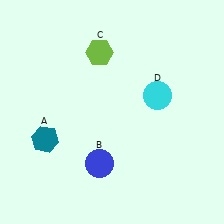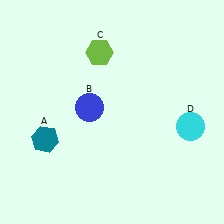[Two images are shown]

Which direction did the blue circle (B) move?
The blue circle (B) moved up.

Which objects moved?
The objects that moved are: the blue circle (B), the cyan circle (D).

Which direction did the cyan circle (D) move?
The cyan circle (D) moved right.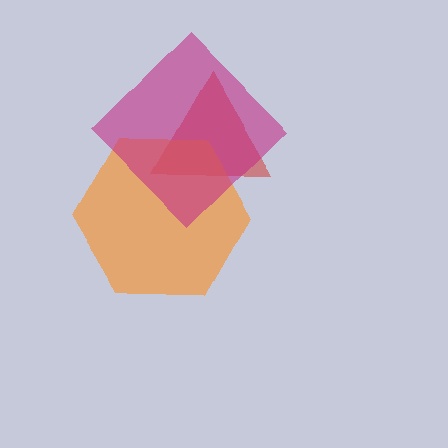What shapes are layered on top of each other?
The layered shapes are: a red triangle, an orange hexagon, a magenta diamond.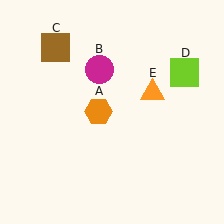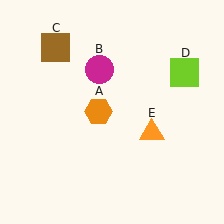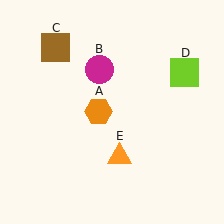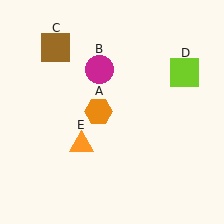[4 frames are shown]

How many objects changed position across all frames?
1 object changed position: orange triangle (object E).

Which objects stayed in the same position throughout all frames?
Orange hexagon (object A) and magenta circle (object B) and brown square (object C) and lime square (object D) remained stationary.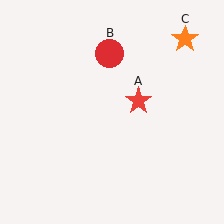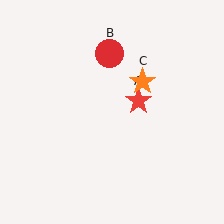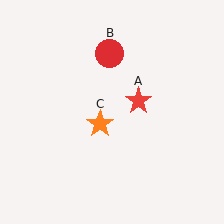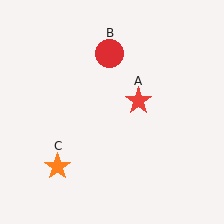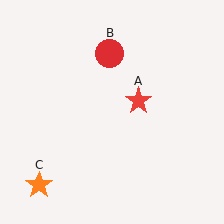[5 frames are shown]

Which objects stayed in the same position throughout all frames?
Red star (object A) and red circle (object B) remained stationary.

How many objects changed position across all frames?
1 object changed position: orange star (object C).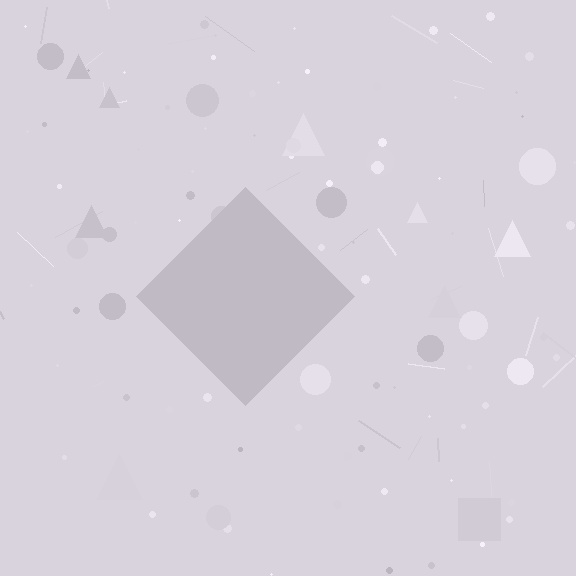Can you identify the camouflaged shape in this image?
The camouflaged shape is a diamond.